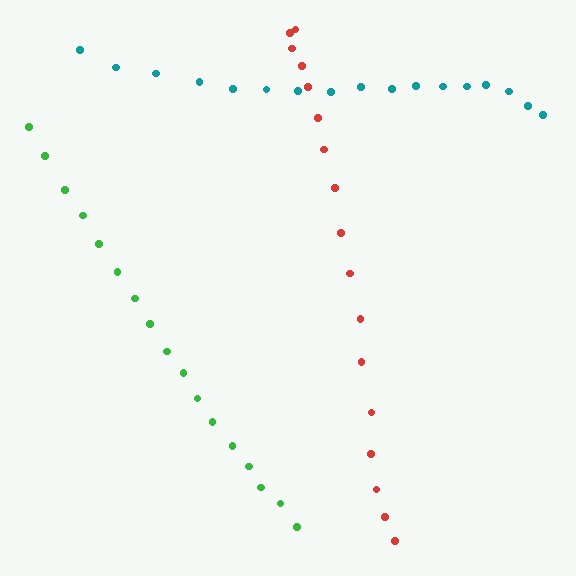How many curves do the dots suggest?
There are 3 distinct paths.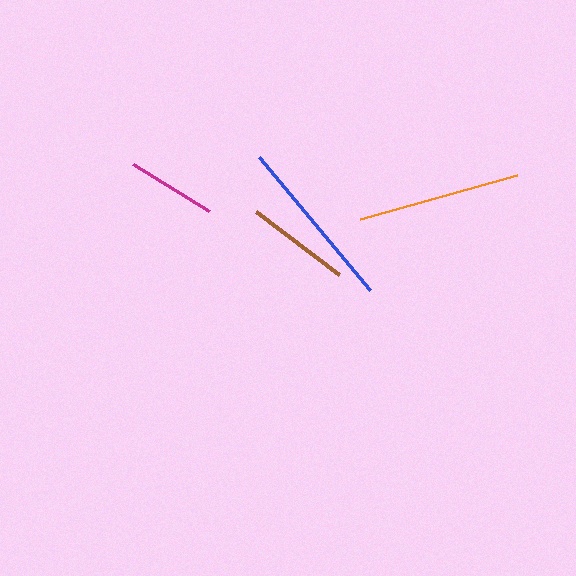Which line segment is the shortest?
The magenta line is the shortest at approximately 89 pixels.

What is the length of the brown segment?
The brown segment is approximately 103 pixels long.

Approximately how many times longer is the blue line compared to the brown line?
The blue line is approximately 1.7 times the length of the brown line.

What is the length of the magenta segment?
The magenta segment is approximately 89 pixels long.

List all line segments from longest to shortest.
From longest to shortest: blue, orange, brown, magenta.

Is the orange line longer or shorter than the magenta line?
The orange line is longer than the magenta line.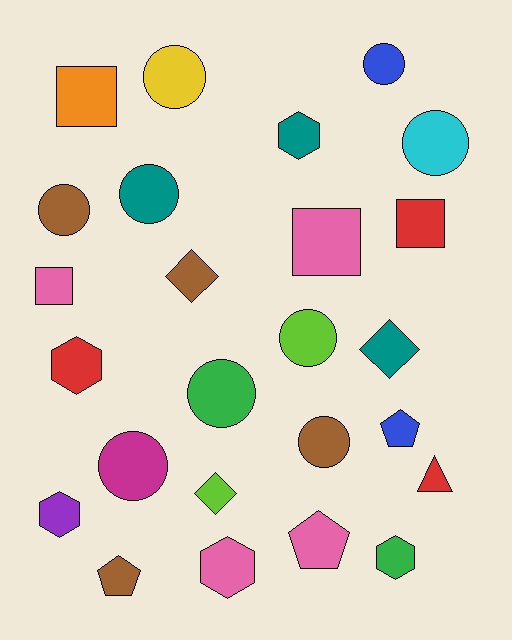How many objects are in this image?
There are 25 objects.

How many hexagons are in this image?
There are 5 hexagons.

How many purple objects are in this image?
There is 1 purple object.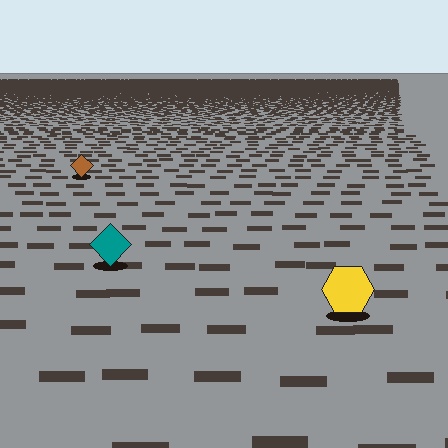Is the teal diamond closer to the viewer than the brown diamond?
Yes. The teal diamond is closer — you can tell from the texture gradient: the ground texture is coarser near it.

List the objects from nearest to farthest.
From nearest to farthest: the yellow hexagon, the teal diamond, the brown diamond.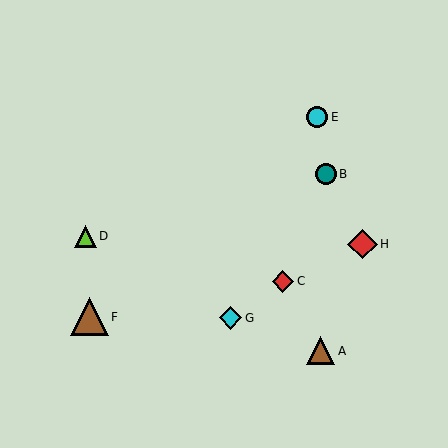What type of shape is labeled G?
Shape G is a cyan diamond.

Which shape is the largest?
The brown triangle (labeled F) is the largest.